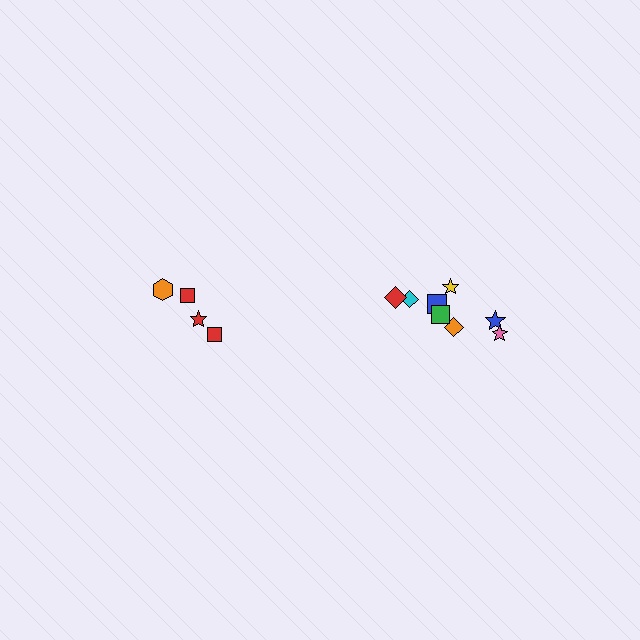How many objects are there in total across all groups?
There are 12 objects.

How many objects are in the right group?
There are 8 objects.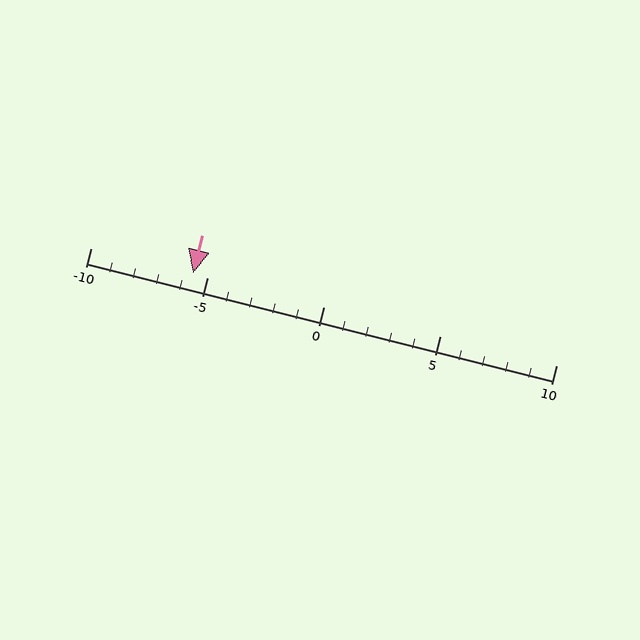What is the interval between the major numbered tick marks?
The major tick marks are spaced 5 units apart.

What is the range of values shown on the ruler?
The ruler shows values from -10 to 10.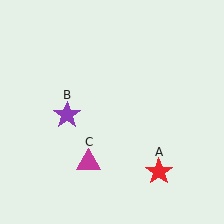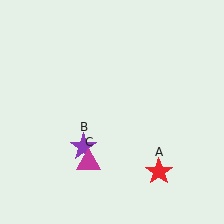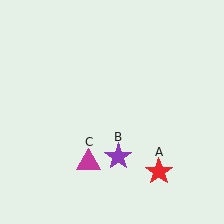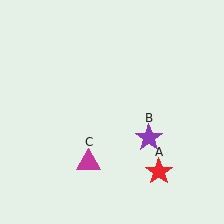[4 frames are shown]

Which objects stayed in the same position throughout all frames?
Red star (object A) and magenta triangle (object C) remained stationary.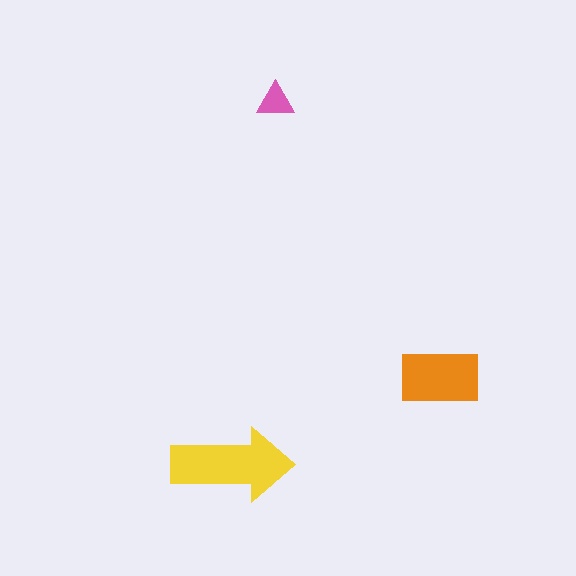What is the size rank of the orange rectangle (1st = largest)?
2nd.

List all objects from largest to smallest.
The yellow arrow, the orange rectangle, the pink triangle.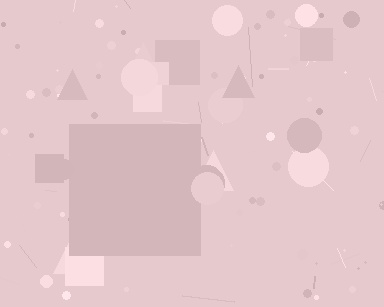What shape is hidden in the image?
A square is hidden in the image.